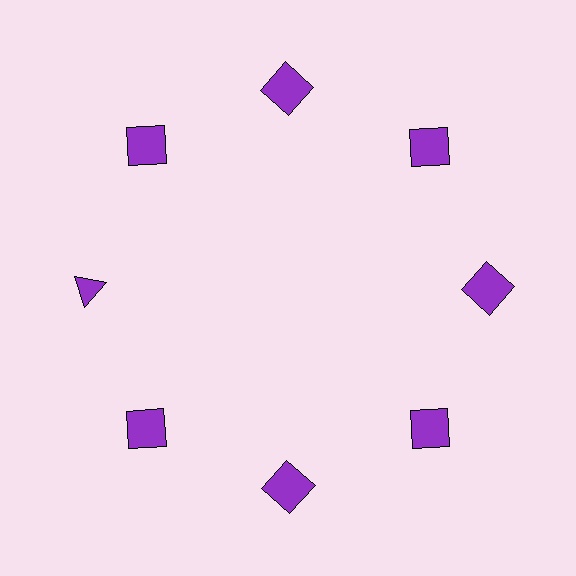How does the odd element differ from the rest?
It has a different shape: triangle instead of square.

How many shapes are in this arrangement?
There are 8 shapes arranged in a ring pattern.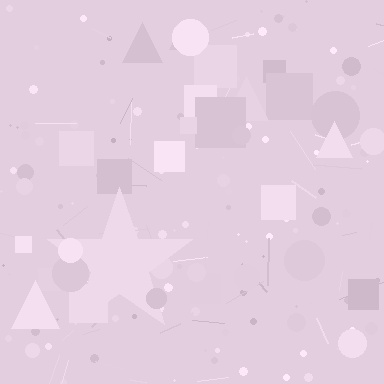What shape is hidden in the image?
A star is hidden in the image.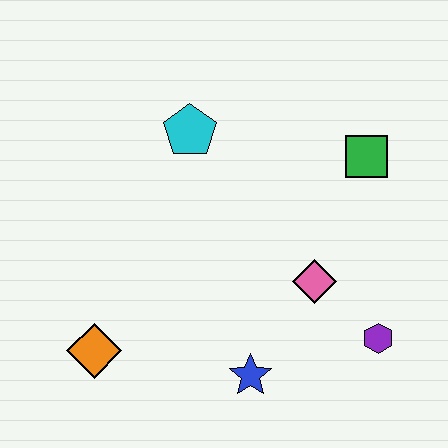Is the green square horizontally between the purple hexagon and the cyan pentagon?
Yes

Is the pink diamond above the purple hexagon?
Yes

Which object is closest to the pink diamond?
The purple hexagon is closest to the pink diamond.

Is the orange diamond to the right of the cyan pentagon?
No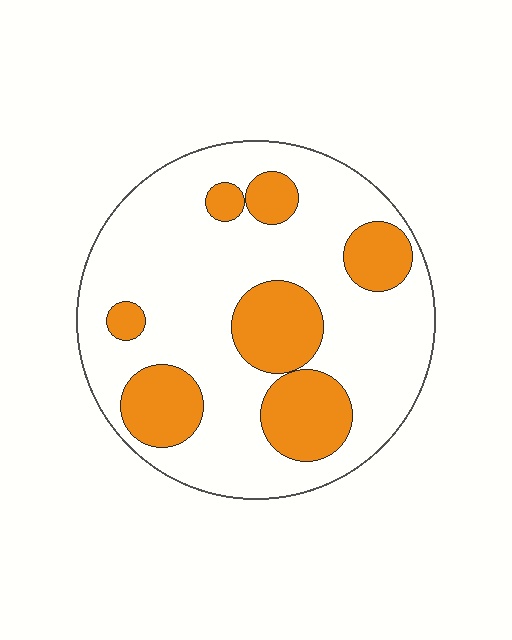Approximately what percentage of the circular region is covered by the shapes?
Approximately 25%.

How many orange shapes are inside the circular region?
7.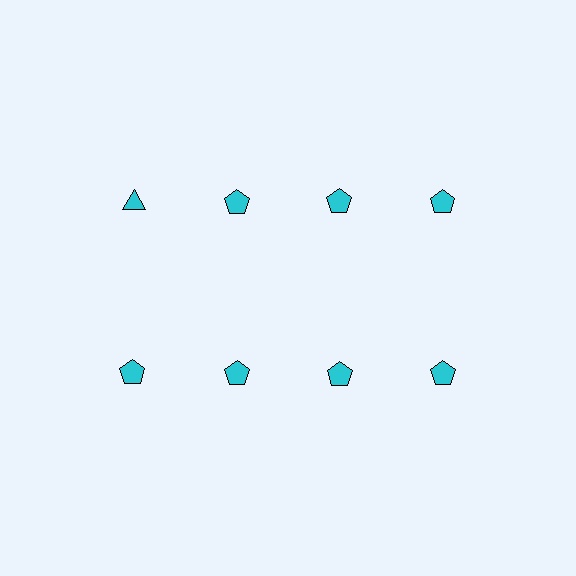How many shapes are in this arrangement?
There are 8 shapes arranged in a grid pattern.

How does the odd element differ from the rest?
It has a different shape: triangle instead of pentagon.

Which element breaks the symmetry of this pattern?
The cyan triangle in the top row, leftmost column breaks the symmetry. All other shapes are cyan pentagons.